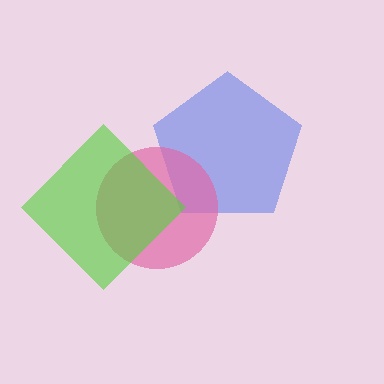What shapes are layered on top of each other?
The layered shapes are: a blue pentagon, a pink circle, a lime diamond.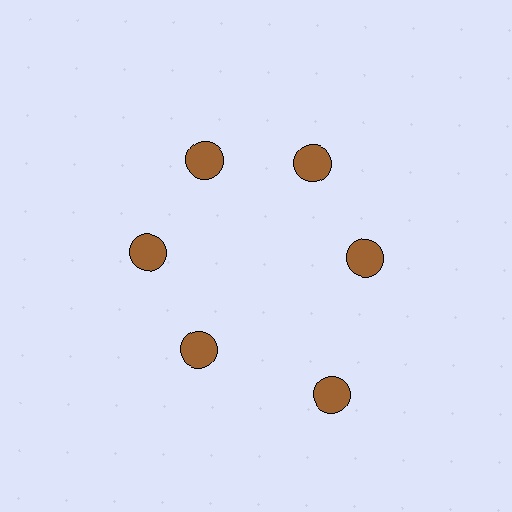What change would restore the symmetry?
The symmetry would be restored by moving it inward, back onto the ring so that all 6 circles sit at equal angles and equal distance from the center.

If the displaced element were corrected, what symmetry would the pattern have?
It would have 6-fold rotational symmetry — the pattern would map onto itself every 60 degrees.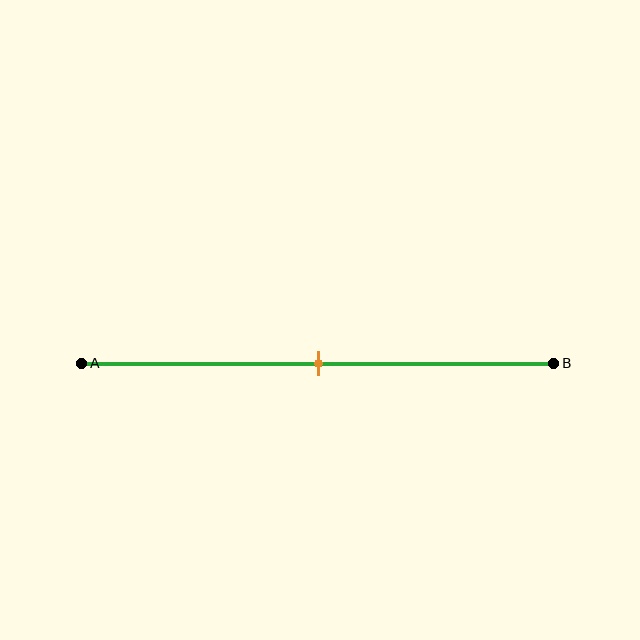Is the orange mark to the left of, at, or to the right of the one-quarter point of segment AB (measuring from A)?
The orange mark is to the right of the one-quarter point of segment AB.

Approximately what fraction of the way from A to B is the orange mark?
The orange mark is approximately 50% of the way from A to B.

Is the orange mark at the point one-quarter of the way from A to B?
No, the mark is at about 50% from A, not at the 25% one-quarter point.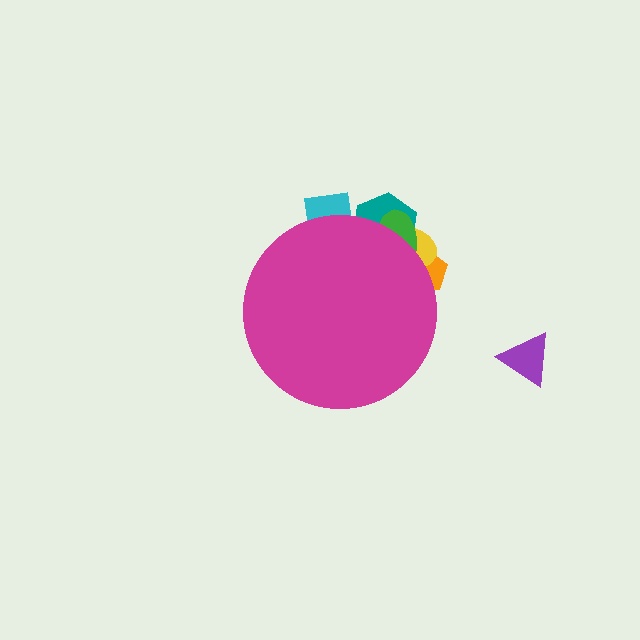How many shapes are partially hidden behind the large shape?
5 shapes are partially hidden.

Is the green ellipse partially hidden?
Yes, the green ellipse is partially hidden behind the magenta circle.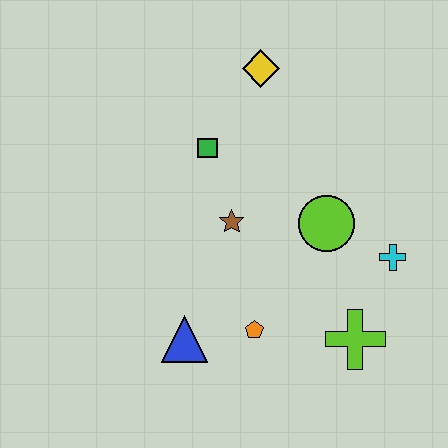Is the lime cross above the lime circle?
No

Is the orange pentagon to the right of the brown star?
Yes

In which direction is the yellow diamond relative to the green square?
The yellow diamond is above the green square.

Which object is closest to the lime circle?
The cyan cross is closest to the lime circle.